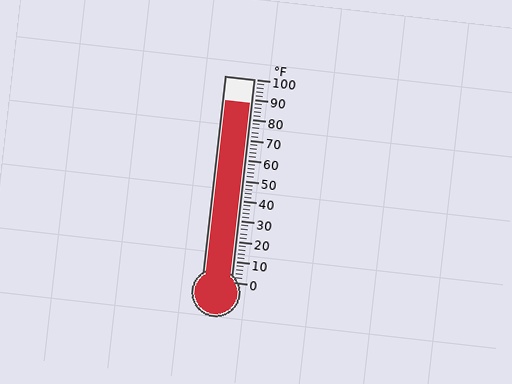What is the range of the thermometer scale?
The thermometer scale ranges from 0°F to 100°F.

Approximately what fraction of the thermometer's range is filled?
The thermometer is filled to approximately 90% of its range.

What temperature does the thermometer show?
The thermometer shows approximately 88°F.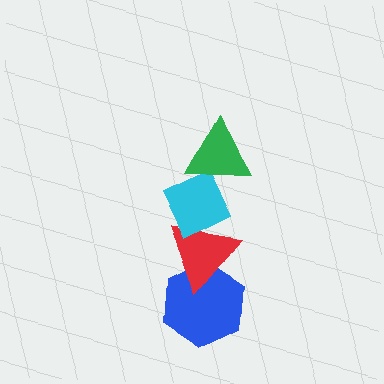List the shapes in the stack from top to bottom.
From top to bottom: the green triangle, the cyan diamond, the red triangle, the blue hexagon.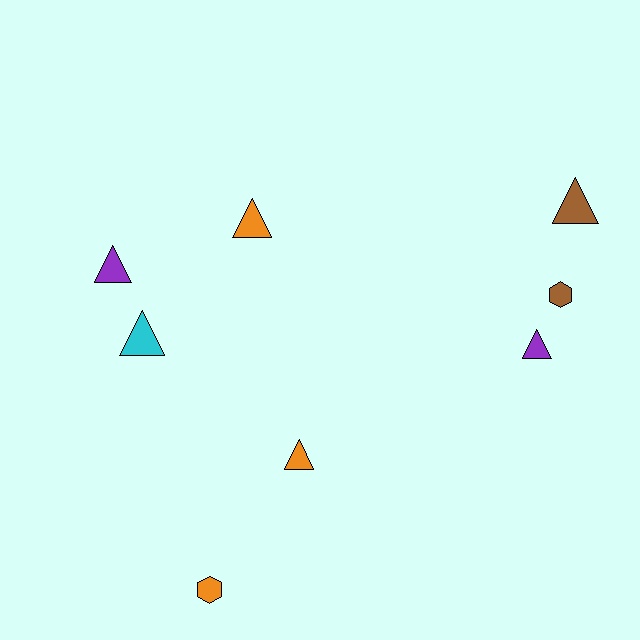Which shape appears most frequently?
Triangle, with 6 objects.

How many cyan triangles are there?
There is 1 cyan triangle.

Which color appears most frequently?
Orange, with 3 objects.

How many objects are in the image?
There are 8 objects.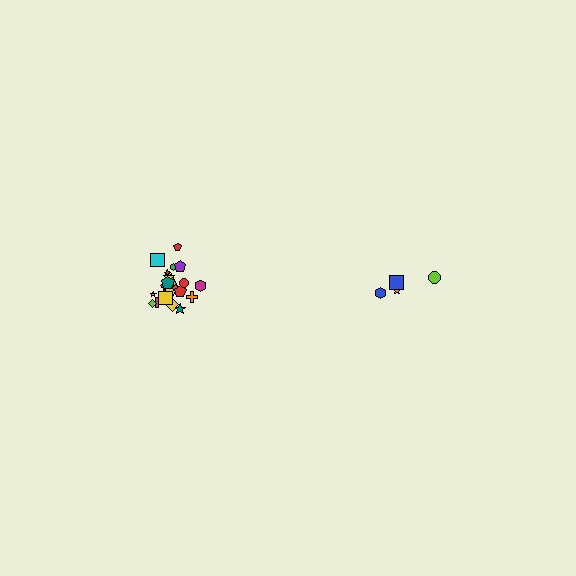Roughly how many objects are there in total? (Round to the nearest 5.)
Roughly 25 objects in total.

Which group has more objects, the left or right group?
The left group.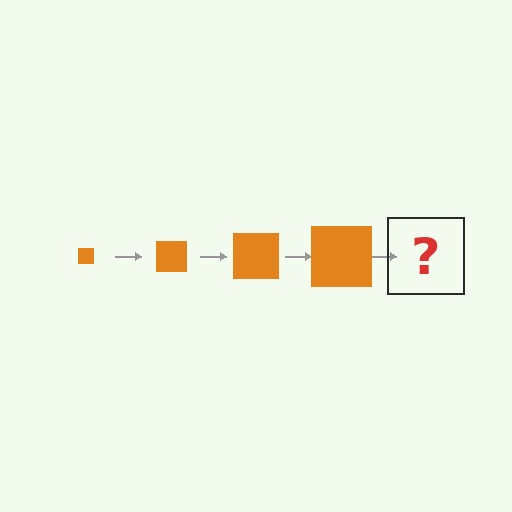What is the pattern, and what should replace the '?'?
The pattern is that the square gets progressively larger each step. The '?' should be an orange square, larger than the previous one.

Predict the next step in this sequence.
The next step is an orange square, larger than the previous one.